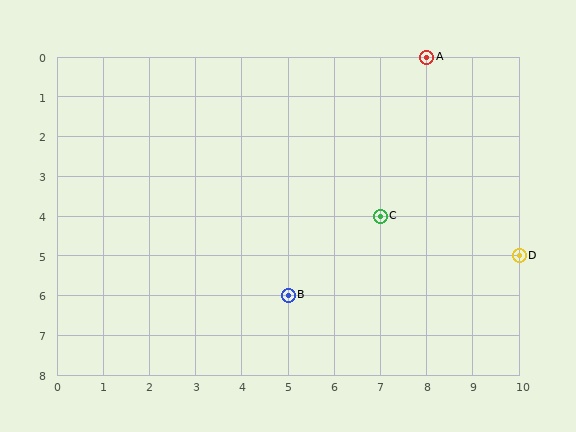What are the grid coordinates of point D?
Point D is at grid coordinates (10, 5).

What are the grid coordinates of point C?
Point C is at grid coordinates (7, 4).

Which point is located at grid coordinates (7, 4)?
Point C is at (7, 4).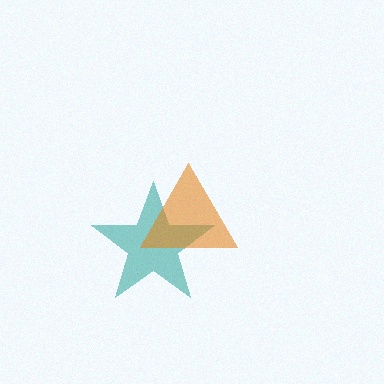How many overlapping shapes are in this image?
There are 2 overlapping shapes in the image.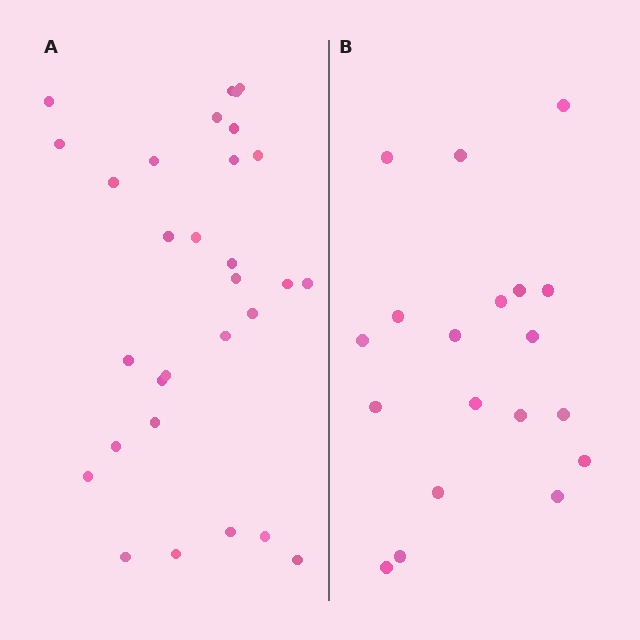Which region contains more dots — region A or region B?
Region A (the left region) has more dots.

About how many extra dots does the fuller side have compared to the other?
Region A has roughly 12 or so more dots than region B.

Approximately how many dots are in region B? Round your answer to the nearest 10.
About 20 dots. (The exact count is 19, which rounds to 20.)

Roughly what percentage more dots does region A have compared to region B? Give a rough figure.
About 60% more.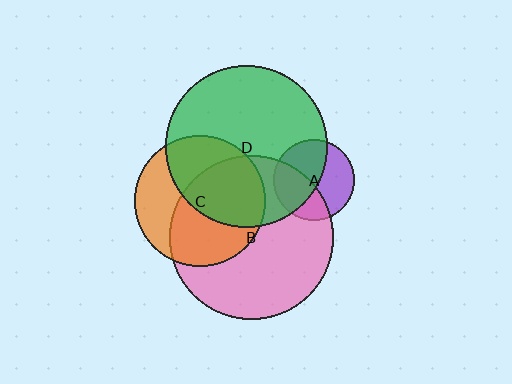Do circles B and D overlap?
Yes.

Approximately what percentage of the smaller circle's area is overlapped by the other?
Approximately 35%.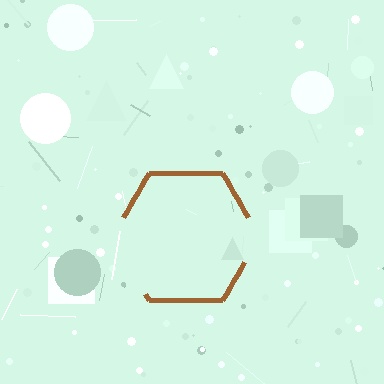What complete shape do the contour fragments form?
The contour fragments form a hexagon.